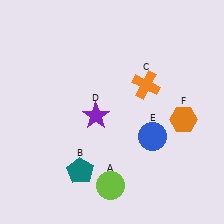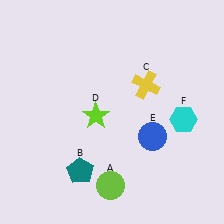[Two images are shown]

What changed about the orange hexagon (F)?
In Image 1, F is orange. In Image 2, it changed to cyan.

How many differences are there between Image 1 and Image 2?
There are 3 differences between the two images.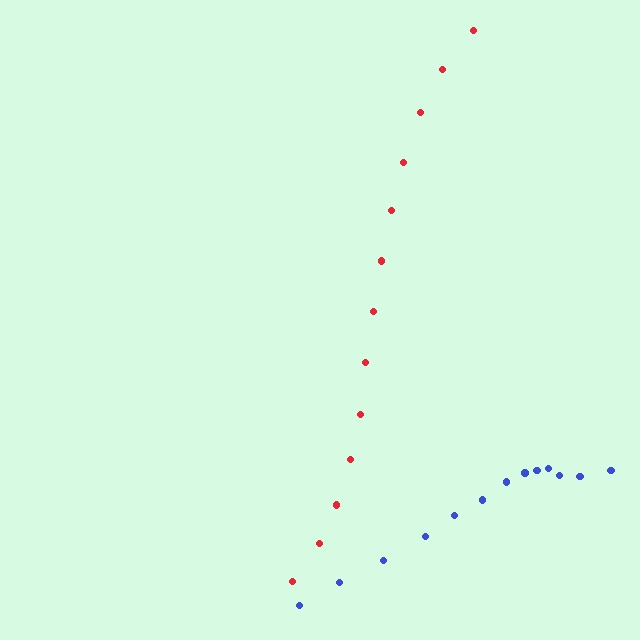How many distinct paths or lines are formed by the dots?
There are 2 distinct paths.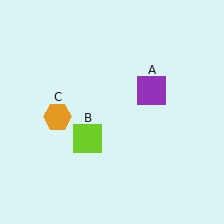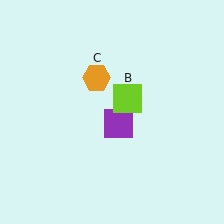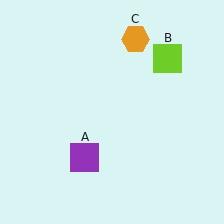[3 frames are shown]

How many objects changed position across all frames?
3 objects changed position: purple square (object A), lime square (object B), orange hexagon (object C).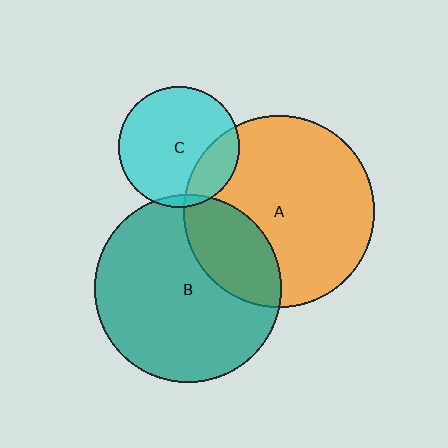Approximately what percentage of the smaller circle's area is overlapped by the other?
Approximately 20%.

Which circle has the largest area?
Circle A (orange).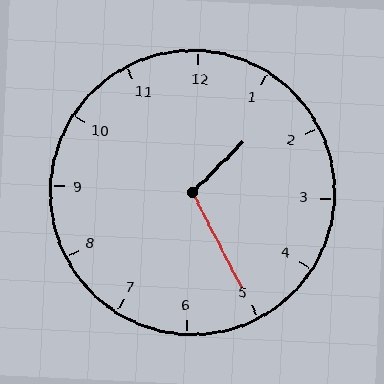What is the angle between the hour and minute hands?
Approximately 108 degrees.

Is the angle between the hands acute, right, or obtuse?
It is obtuse.